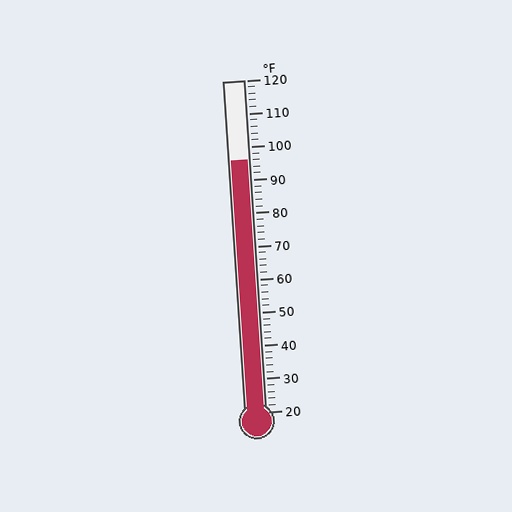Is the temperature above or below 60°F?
The temperature is above 60°F.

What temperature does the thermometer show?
The thermometer shows approximately 96°F.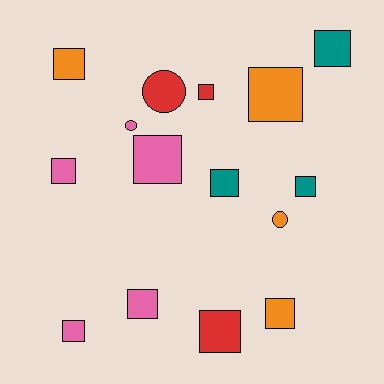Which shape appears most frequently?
Square, with 12 objects.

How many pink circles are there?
There is 1 pink circle.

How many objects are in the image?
There are 15 objects.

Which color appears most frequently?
Pink, with 5 objects.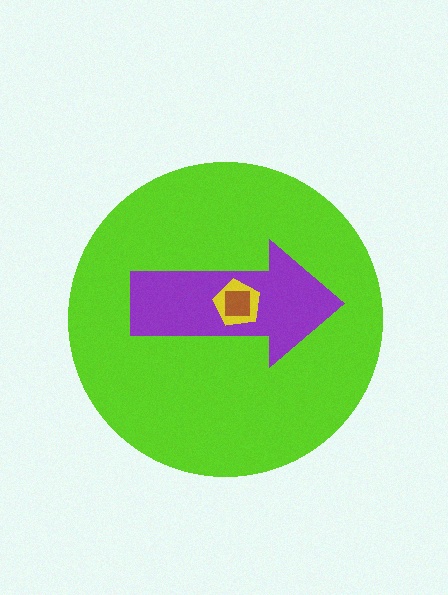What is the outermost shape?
The lime circle.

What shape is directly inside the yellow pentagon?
The brown square.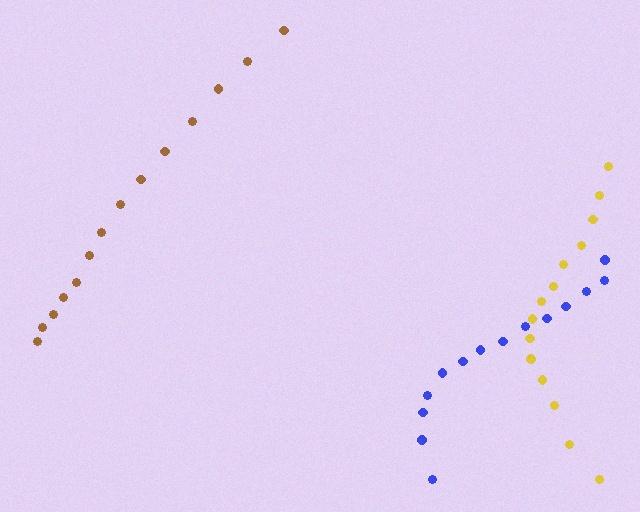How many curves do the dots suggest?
There are 3 distinct paths.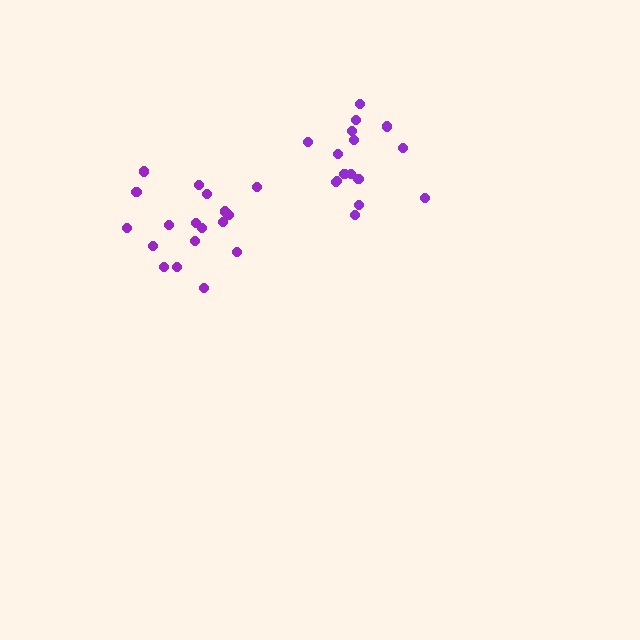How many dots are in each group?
Group 1: 18 dots, Group 2: 17 dots (35 total).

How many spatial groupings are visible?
There are 2 spatial groupings.